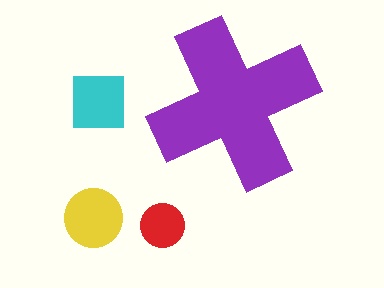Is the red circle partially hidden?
No, the red circle is fully visible.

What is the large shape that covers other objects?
A purple cross.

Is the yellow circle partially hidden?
No, the yellow circle is fully visible.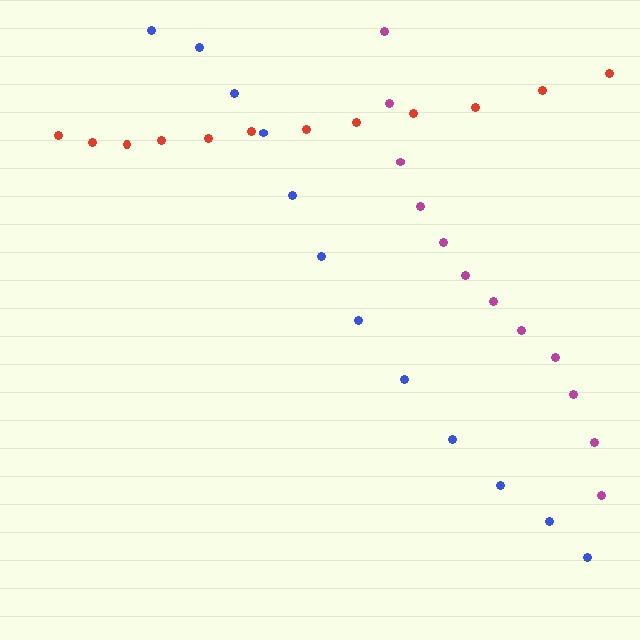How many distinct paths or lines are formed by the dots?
There are 3 distinct paths.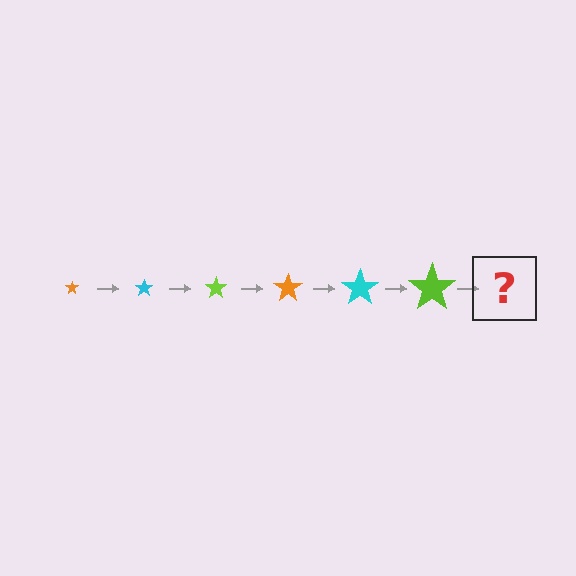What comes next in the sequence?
The next element should be an orange star, larger than the previous one.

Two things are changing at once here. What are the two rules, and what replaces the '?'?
The two rules are that the star grows larger each step and the color cycles through orange, cyan, and lime. The '?' should be an orange star, larger than the previous one.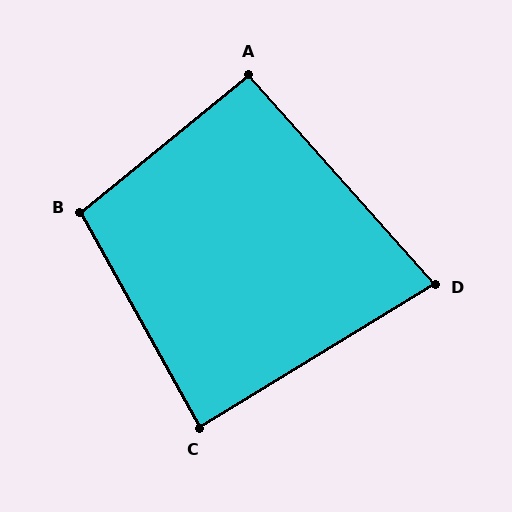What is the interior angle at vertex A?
Approximately 92 degrees (approximately right).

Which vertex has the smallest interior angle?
D, at approximately 80 degrees.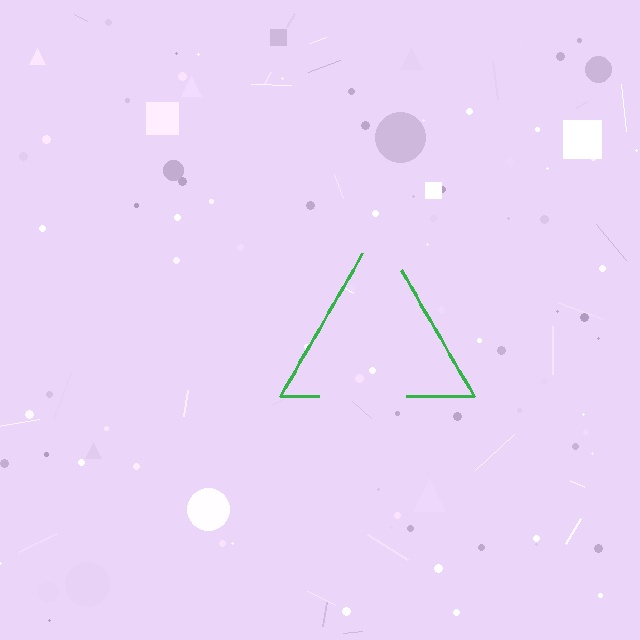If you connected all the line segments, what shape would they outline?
They would outline a triangle.